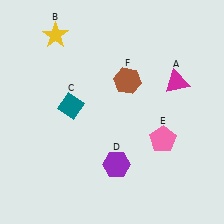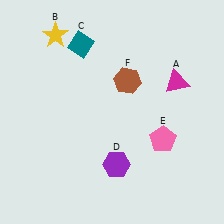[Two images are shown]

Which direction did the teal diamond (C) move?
The teal diamond (C) moved up.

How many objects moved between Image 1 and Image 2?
1 object moved between the two images.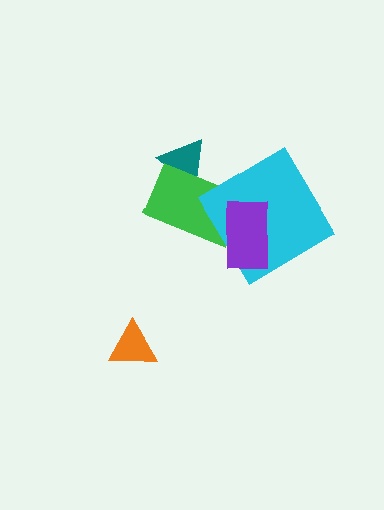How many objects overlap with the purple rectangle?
2 objects overlap with the purple rectangle.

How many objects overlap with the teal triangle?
1 object overlaps with the teal triangle.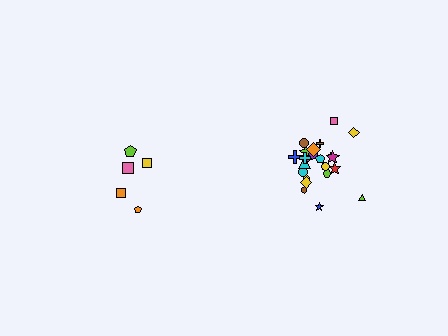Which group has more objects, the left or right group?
The right group.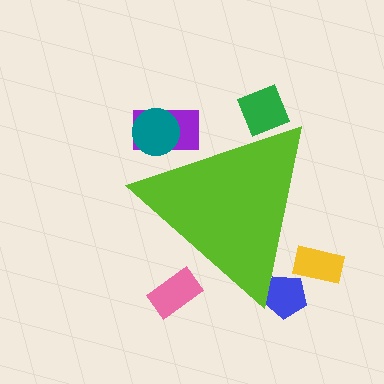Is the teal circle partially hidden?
Yes, the teal circle is partially hidden behind the lime triangle.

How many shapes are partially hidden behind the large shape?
6 shapes are partially hidden.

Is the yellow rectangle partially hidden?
Yes, the yellow rectangle is partially hidden behind the lime triangle.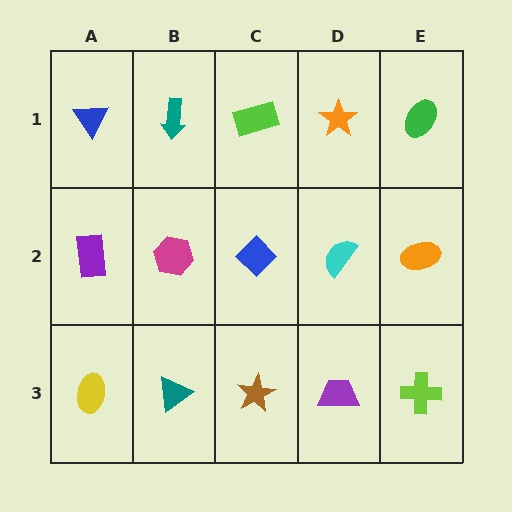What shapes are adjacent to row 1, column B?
A magenta hexagon (row 2, column B), a blue triangle (row 1, column A), a lime rectangle (row 1, column C).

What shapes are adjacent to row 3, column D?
A cyan semicircle (row 2, column D), a brown star (row 3, column C), a lime cross (row 3, column E).